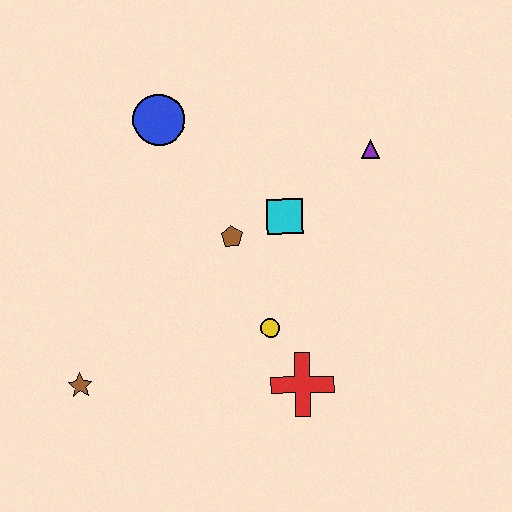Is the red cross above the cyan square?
No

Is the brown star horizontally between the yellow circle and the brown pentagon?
No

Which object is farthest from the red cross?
The blue circle is farthest from the red cross.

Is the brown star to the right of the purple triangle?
No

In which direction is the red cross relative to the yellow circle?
The red cross is below the yellow circle.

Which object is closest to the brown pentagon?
The cyan square is closest to the brown pentagon.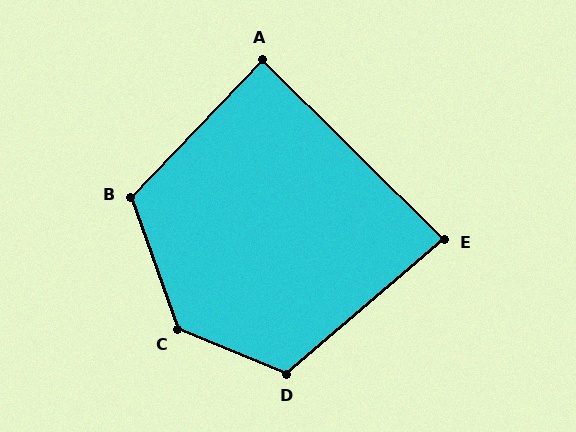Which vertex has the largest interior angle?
C, at approximately 132 degrees.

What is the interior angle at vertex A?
Approximately 89 degrees (approximately right).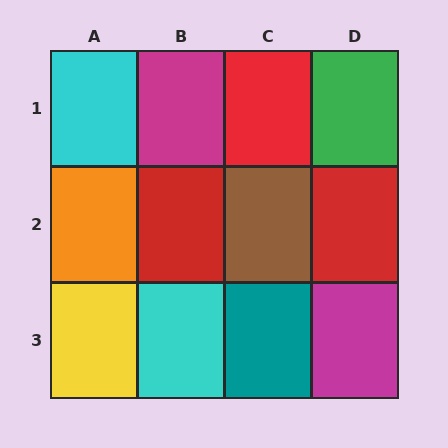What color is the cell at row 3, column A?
Yellow.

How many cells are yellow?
1 cell is yellow.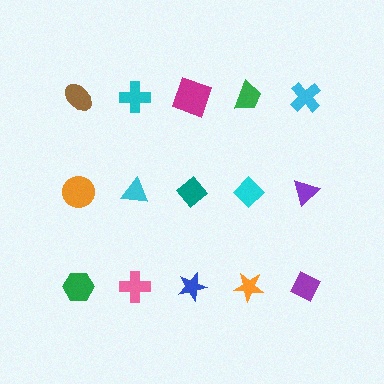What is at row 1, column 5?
A cyan cross.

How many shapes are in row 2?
5 shapes.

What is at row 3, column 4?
An orange star.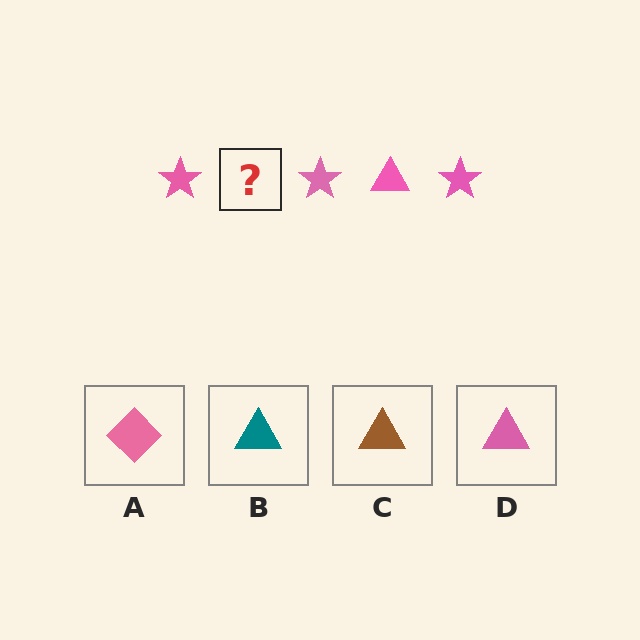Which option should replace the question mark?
Option D.